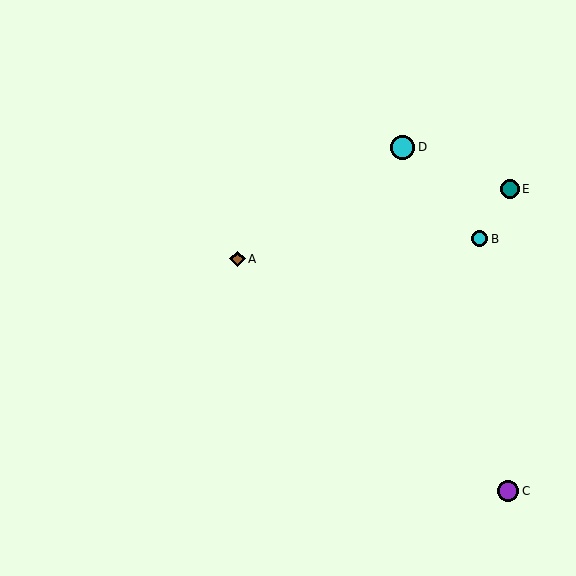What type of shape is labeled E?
Shape E is a teal circle.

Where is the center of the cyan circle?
The center of the cyan circle is at (403, 147).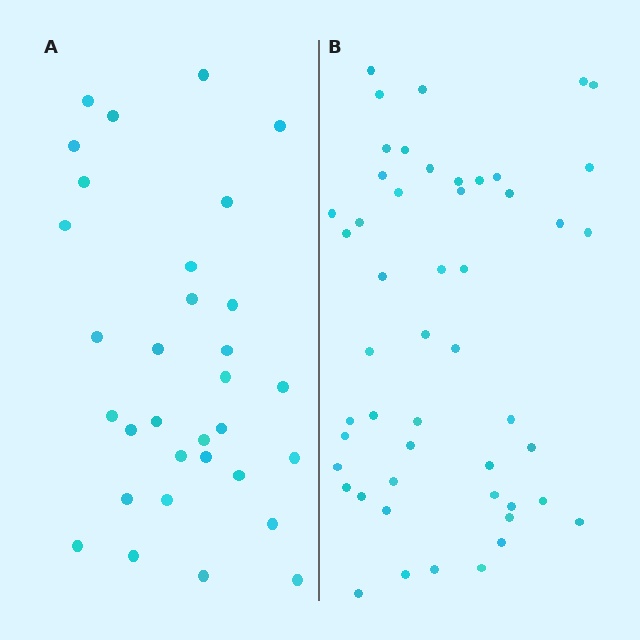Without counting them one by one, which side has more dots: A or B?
Region B (the right region) has more dots.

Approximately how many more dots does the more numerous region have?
Region B has approximately 20 more dots than region A.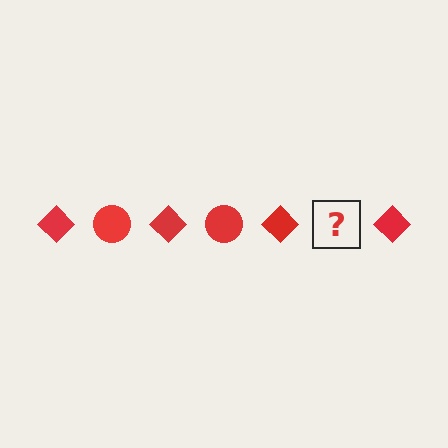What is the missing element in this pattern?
The missing element is a red circle.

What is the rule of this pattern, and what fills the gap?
The rule is that the pattern cycles through diamond, circle shapes in red. The gap should be filled with a red circle.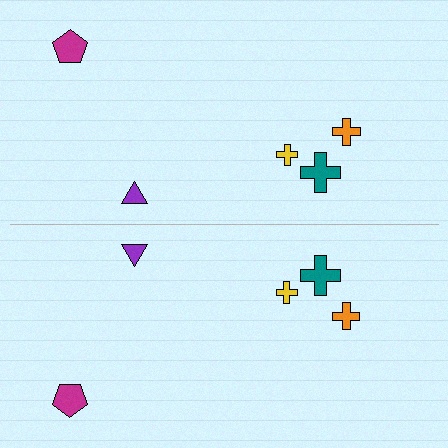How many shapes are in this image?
There are 10 shapes in this image.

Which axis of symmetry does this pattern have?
The pattern has a horizontal axis of symmetry running through the center of the image.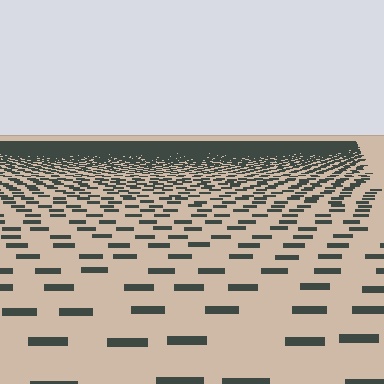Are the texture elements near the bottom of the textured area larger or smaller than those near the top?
Larger. Near the bottom, elements are closer to the viewer and appear at a bigger on-screen size.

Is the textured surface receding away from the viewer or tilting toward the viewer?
The surface is receding away from the viewer. Texture elements get smaller and denser toward the top.